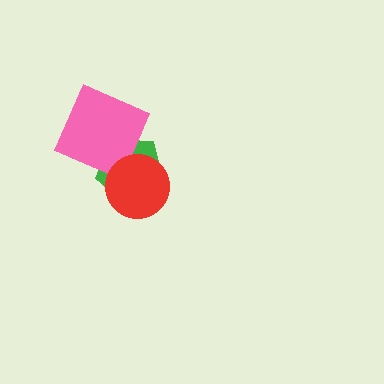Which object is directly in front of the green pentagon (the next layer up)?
The pink square is directly in front of the green pentagon.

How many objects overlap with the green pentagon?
2 objects overlap with the green pentagon.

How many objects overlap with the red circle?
1 object overlaps with the red circle.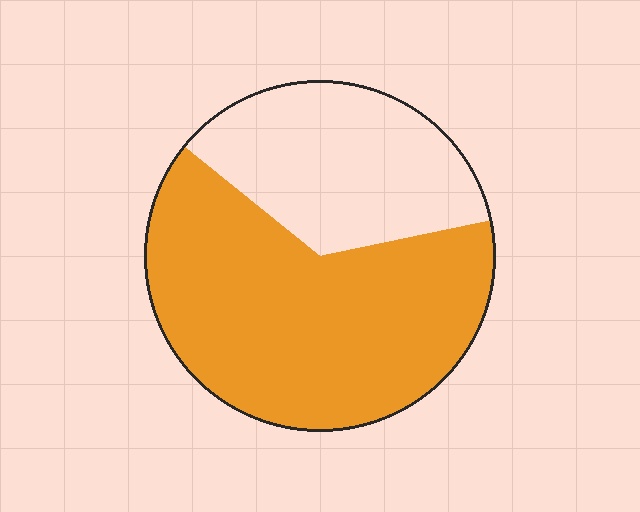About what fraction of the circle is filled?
About five eighths (5/8).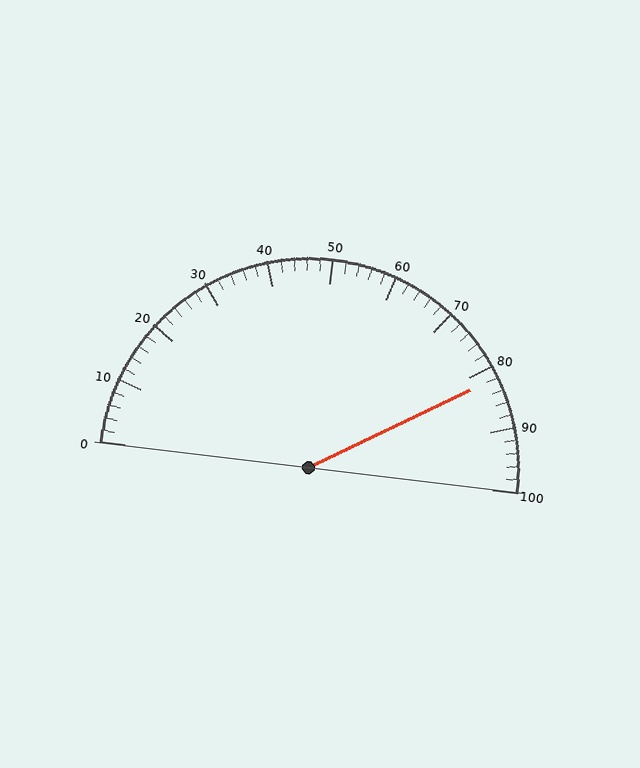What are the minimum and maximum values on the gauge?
The gauge ranges from 0 to 100.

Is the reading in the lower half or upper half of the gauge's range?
The reading is in the upper half of the range (0 to 100).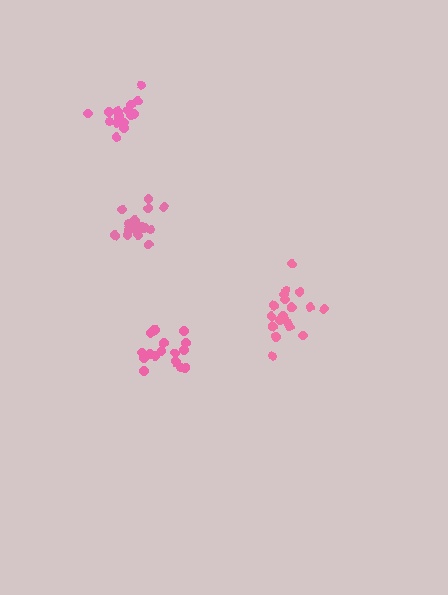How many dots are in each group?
Group 1: 19 dots, Group 2: 18 dots, Group 3: 16 dots, Group 4: 16 dots (69 total).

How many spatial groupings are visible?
There are 4 spatial groupings.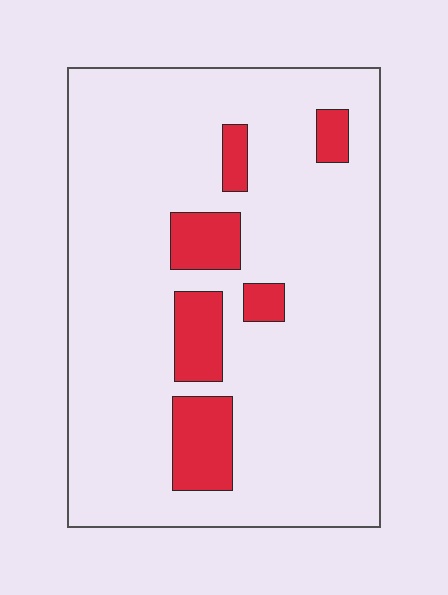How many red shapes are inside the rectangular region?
6.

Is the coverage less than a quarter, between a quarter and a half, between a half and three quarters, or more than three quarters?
Less than a quarter.